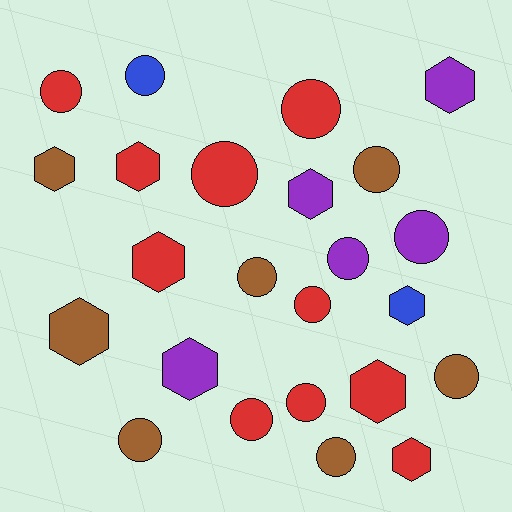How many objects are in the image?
There are 24 objects.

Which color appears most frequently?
Red, with 10 objects.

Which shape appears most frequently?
Circle, with 14 objects.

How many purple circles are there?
There are 2 purple circles.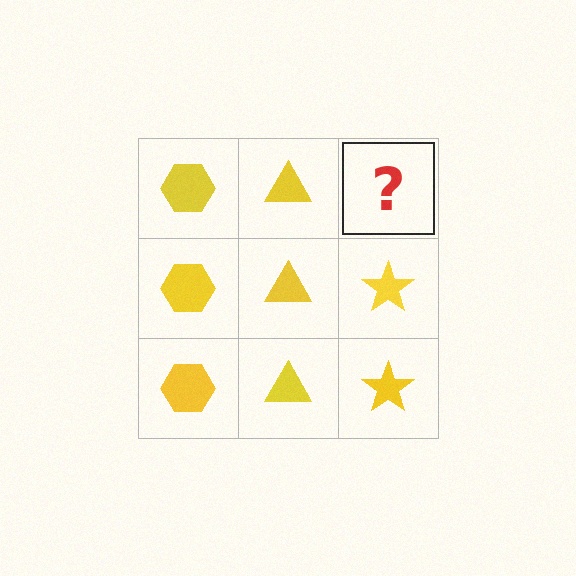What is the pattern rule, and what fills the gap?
The rule is that each column has a consistent shape. The gap should be filled with a yellow star.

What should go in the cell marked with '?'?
The missing cell should contain a yellow star.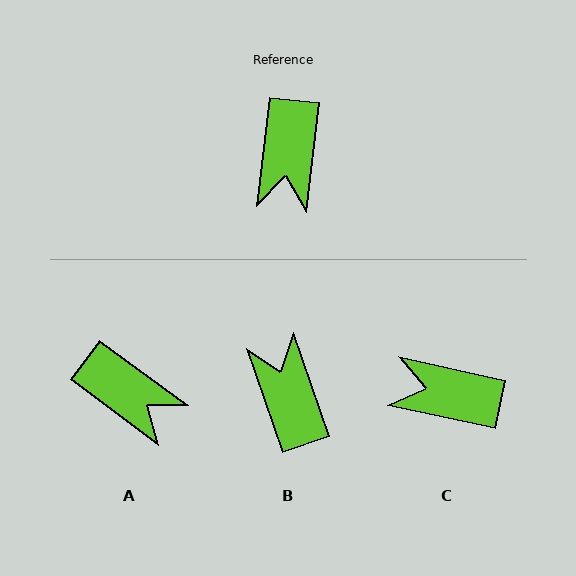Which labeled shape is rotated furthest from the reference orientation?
B, about 154 degrees away.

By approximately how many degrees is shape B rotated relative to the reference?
Approximately 154 degrees clockwise.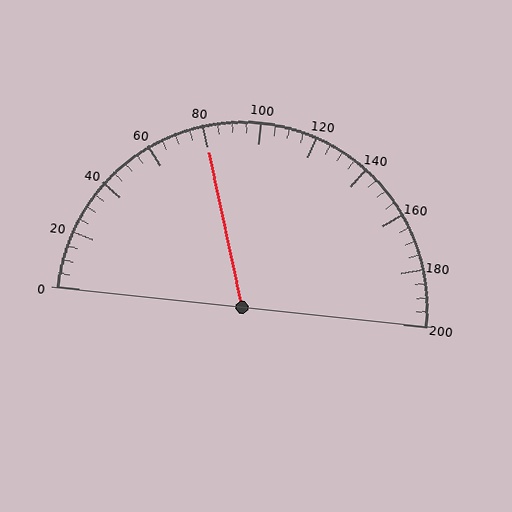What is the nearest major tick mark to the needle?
The nearest major tick mark is 80.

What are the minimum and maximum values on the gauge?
The gauge ranges from 0 to 200.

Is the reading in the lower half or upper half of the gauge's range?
The reading is in the lower half of the range (0 to 200).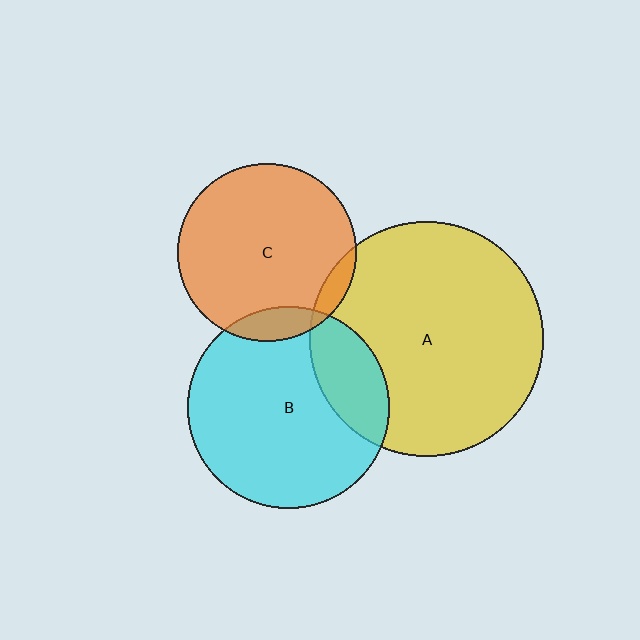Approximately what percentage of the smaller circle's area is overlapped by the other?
Approximately 10%.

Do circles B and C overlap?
Yes.